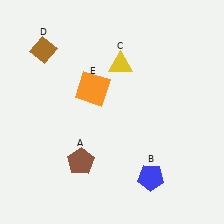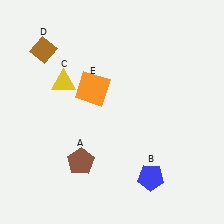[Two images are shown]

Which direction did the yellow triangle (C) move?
The yellow triangle (C) moved left.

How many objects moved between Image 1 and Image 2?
1 object moved between the two images.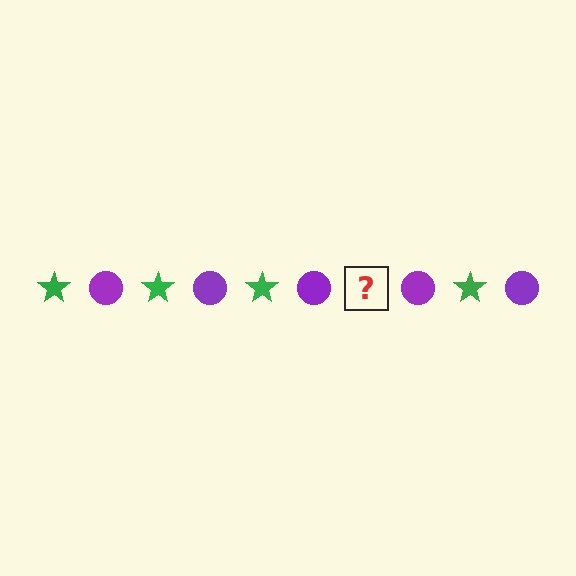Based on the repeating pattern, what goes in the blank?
The blank should be a green star.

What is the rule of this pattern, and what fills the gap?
The rule is that the pattern alternates between green star and purple circle. The gap should be filled with a green star.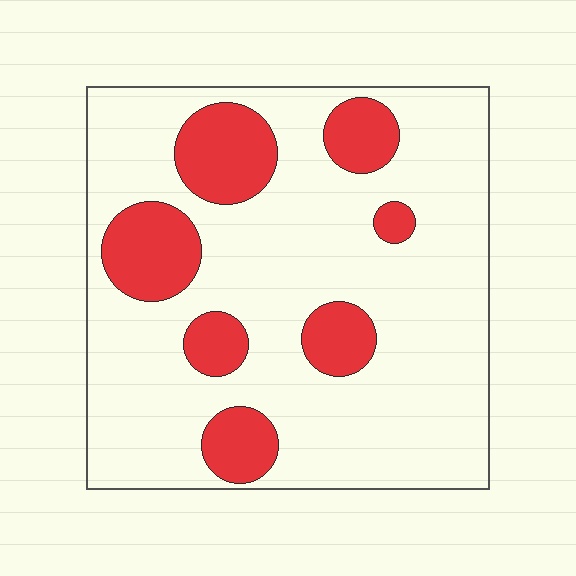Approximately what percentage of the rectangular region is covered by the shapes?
Approximately 20%.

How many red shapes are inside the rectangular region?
7.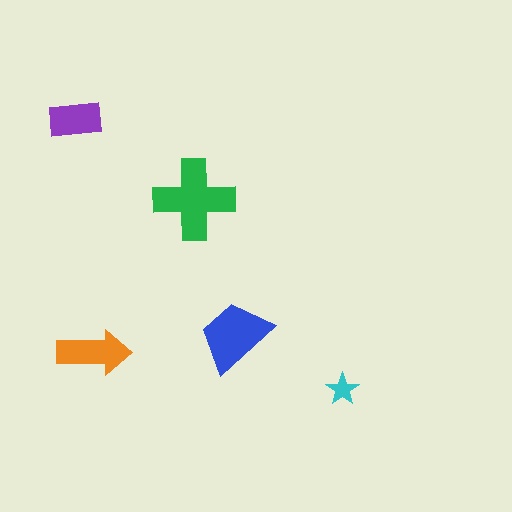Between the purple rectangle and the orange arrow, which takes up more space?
The orange arrow.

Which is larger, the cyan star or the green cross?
The green cross.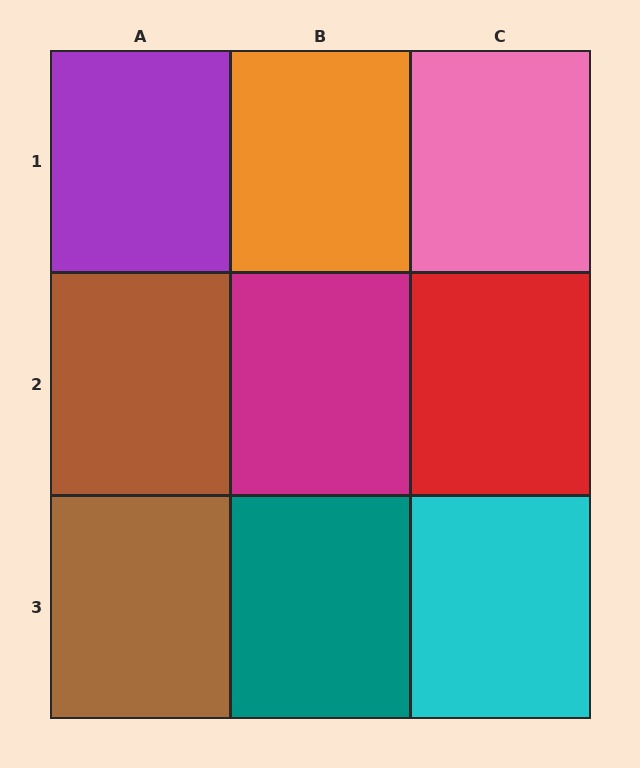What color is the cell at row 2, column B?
Magenta.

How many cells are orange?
1 cell is orange.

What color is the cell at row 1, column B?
Orange.